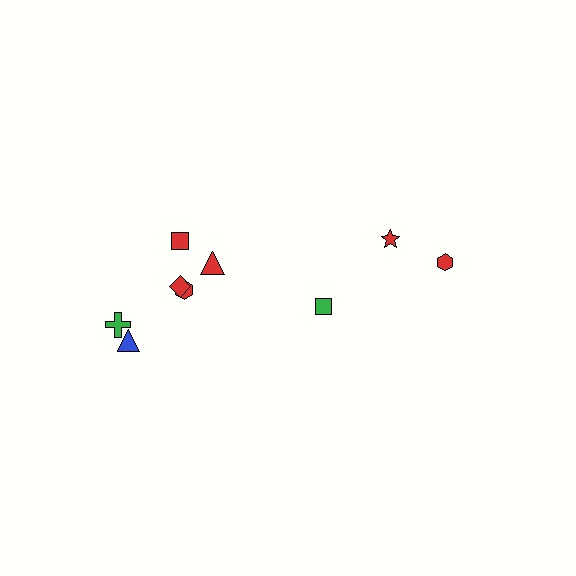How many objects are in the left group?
There are 6 objects.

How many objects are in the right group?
There are 3 objects.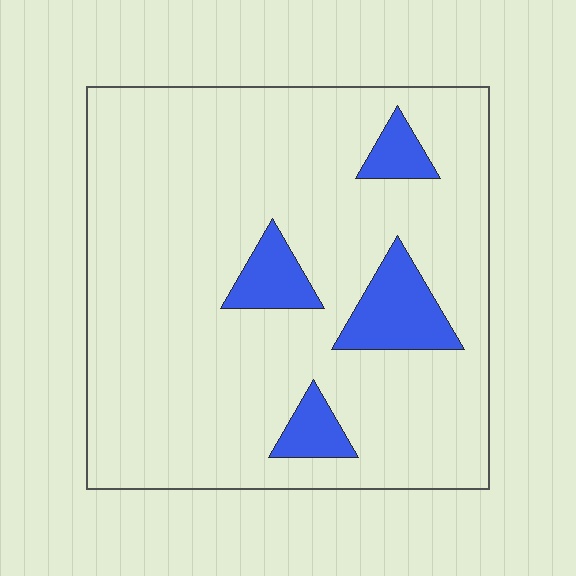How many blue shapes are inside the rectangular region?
4.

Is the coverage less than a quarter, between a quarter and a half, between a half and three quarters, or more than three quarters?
Less than a quarter.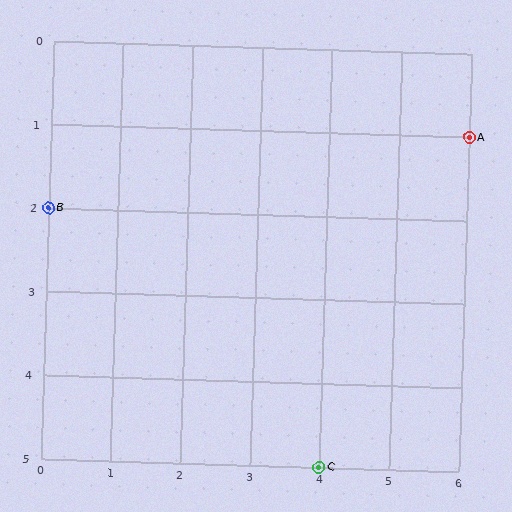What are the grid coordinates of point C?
Point C is at grid coordinates (4, 5).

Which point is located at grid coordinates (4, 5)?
Point C is at (4, 5).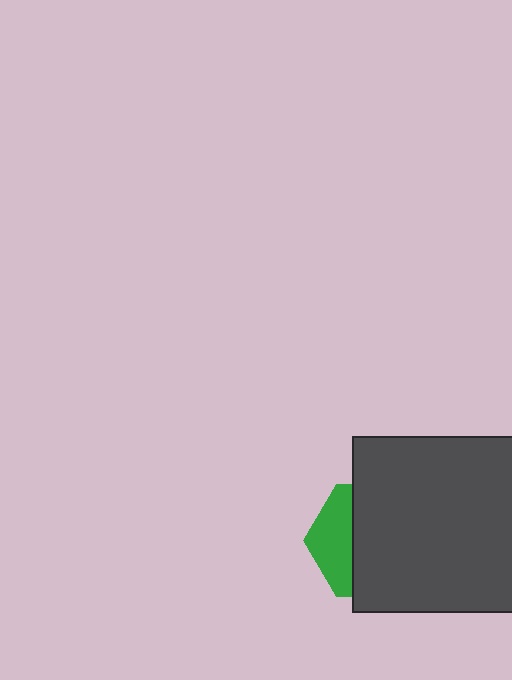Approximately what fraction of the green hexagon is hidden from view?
Roughly 68% of the green hexagon is hidden behind the dark gray square.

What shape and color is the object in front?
The object in front is a dark gray square.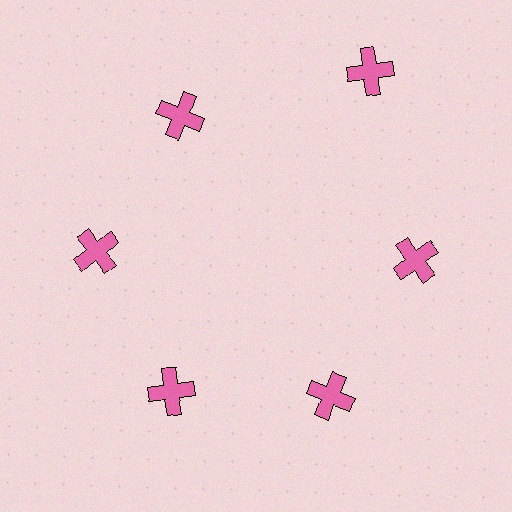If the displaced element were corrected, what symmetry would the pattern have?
It would have 6-fold rotational symmetry — the pattern would map onto itself every 60 degrees.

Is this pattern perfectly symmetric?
No. The 6 pink crosses are arranged in a ring, but one element near the 1 o'clock position is pushed outward from the center, breaking the 6-fold rotational symmetry.